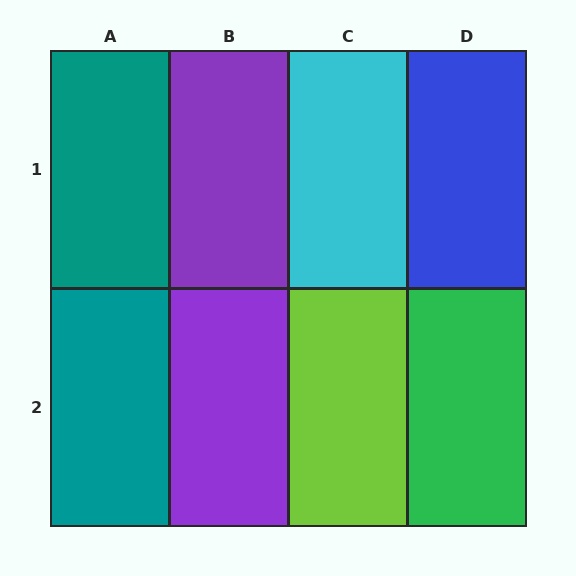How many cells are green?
1 cell is green.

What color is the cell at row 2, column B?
Purple.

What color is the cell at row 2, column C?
Lime.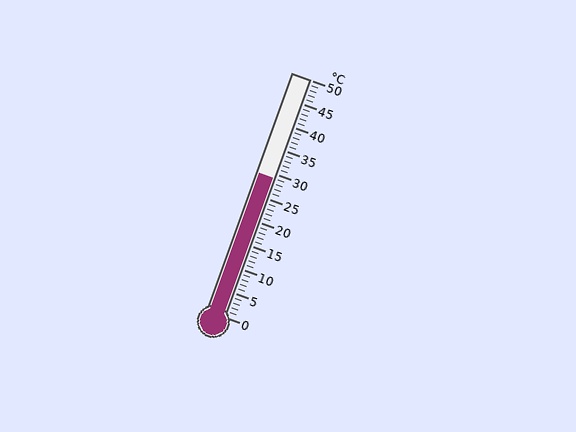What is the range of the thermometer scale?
The thermometer scale ranges from 0°C to 50°C.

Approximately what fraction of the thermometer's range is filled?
The thermometer is filled to approximately 60% of its range.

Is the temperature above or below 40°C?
The temperature is below 40°C.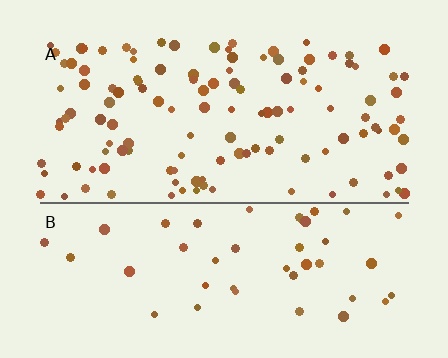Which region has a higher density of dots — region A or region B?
A (the top).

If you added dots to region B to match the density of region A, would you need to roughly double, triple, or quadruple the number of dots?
Approximately triple.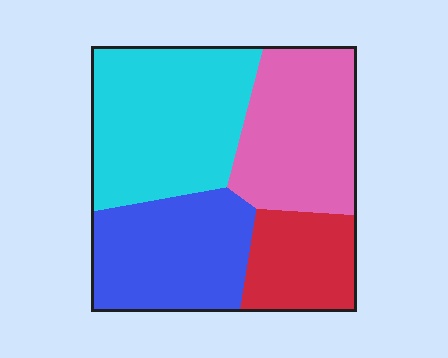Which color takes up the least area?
Red, at roughly 15%.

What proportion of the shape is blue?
Blue covers around 25% of the shape.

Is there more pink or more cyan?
Cyan.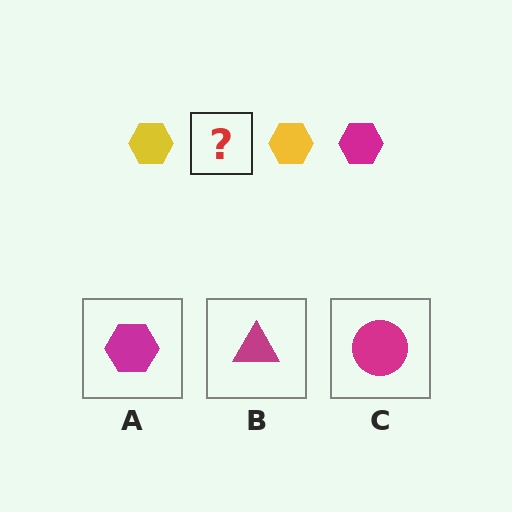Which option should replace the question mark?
Option A.